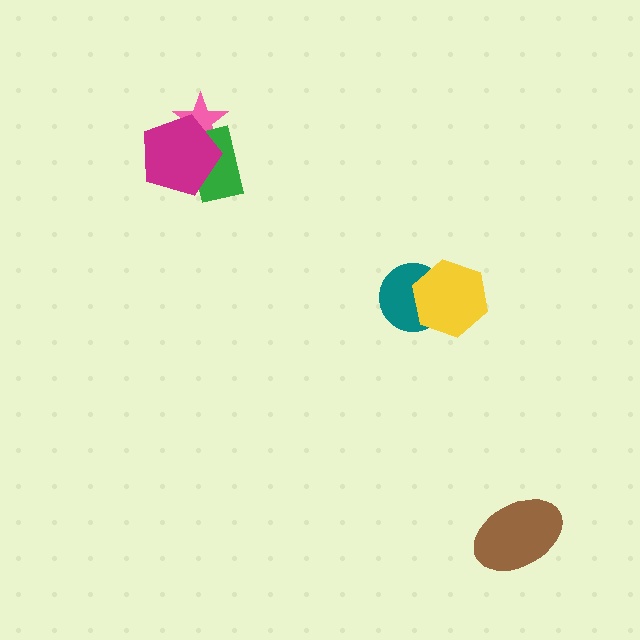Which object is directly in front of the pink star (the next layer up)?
The green rectangle is directly in front of the pink star.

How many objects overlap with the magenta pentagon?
2 objects overlap with the magenta pentagon.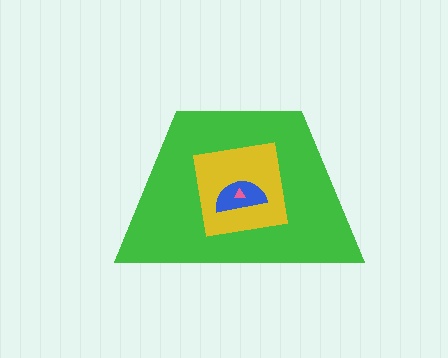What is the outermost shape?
The green trapezoid.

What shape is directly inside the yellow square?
The blue semicircle.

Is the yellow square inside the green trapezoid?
Yes.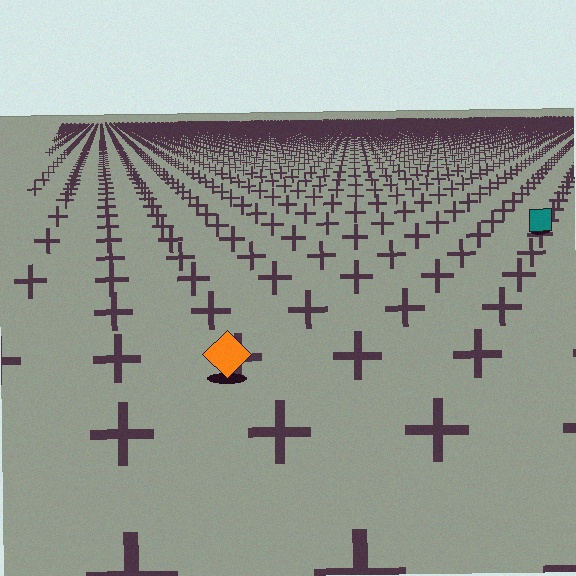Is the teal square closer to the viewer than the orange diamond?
No. The orange diamond is closer — you can tell from the texture gradient: the ground texture is coarser near it.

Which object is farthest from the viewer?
The teal square is farthest from the viewer. It appears smaller and the ground texture around it is denser.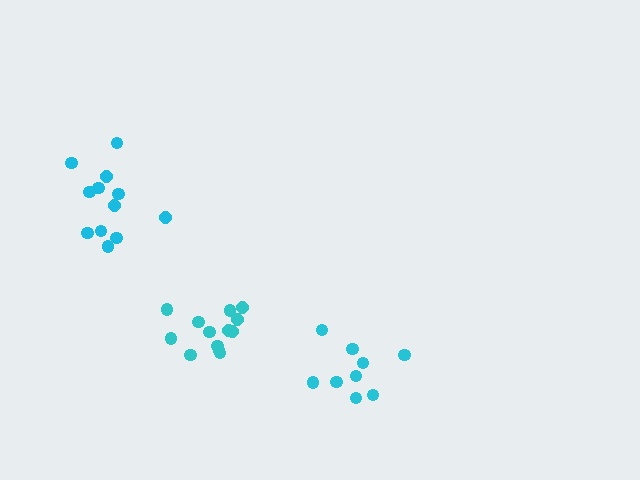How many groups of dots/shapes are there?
There are 3 groups.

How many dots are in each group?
Group 1: 9 dots, Group 2: 13 dots, Group 3: 12 dots (34 total).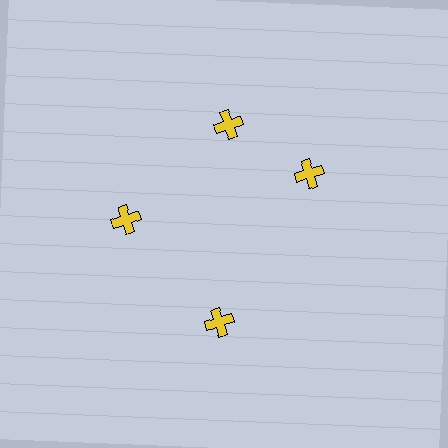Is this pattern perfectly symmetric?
No. The 4 yellow crosses are arranged in a ring, but one element near the 3 o'clock position is rotated out of alignment along the ring, breaking the 4-fold rotational symmetry.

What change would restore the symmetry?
The symmetry would be restored by rotating it back into even spacing with its neighbors so that all 4 crosses sit at equal angles and equal distance from the center.